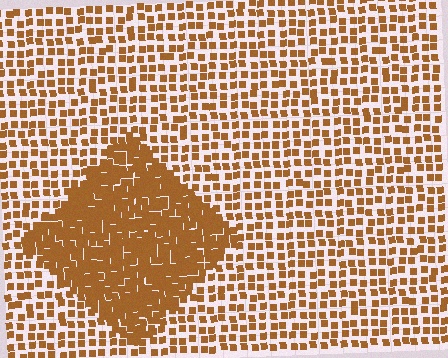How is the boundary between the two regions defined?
The boundary is defined by a change in element density (approximately 2.3x ratio). All elements are the same color, size, and shape.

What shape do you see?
I see a diamond.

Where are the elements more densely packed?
The elements are more densely packed inside the diamond boundary.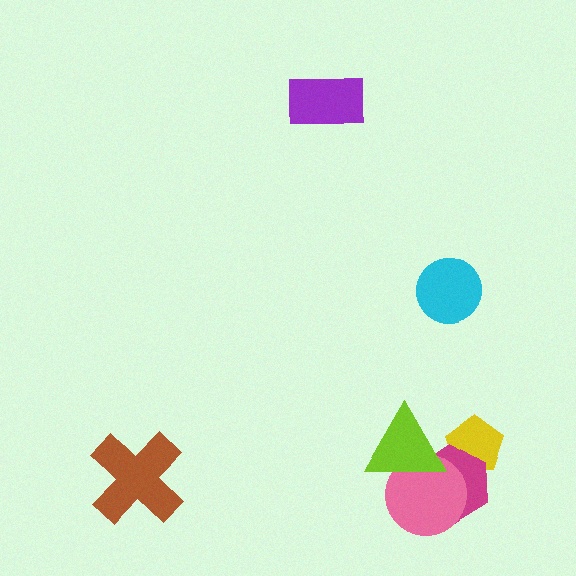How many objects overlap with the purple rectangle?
0 objects overlap with the purple rectangle.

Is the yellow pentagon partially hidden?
Yes, it is partially covered by another shape.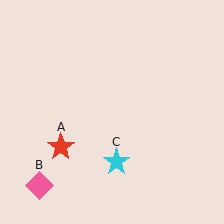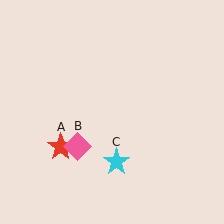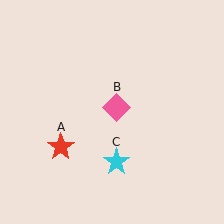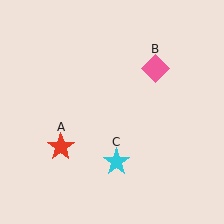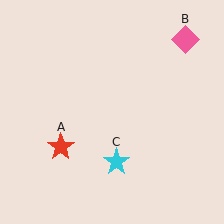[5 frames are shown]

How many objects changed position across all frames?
1 object changed position: pink diamond (object B).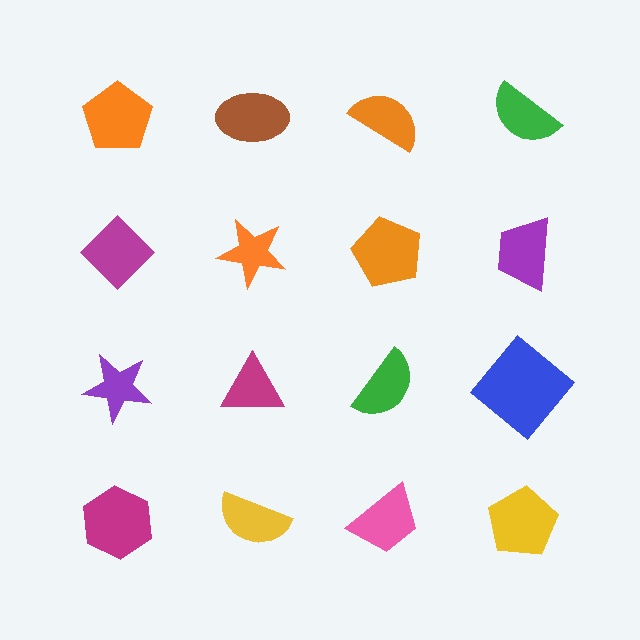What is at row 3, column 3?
A green semicircle.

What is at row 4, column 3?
A pink trapezoid.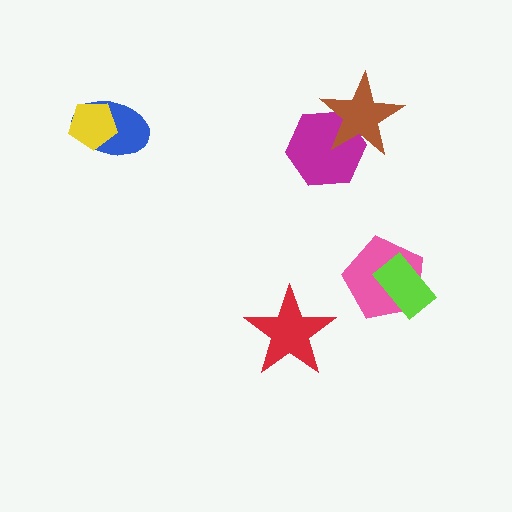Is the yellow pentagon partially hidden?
No, no other shape covers it.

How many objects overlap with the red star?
0 objects overlap with the red star.